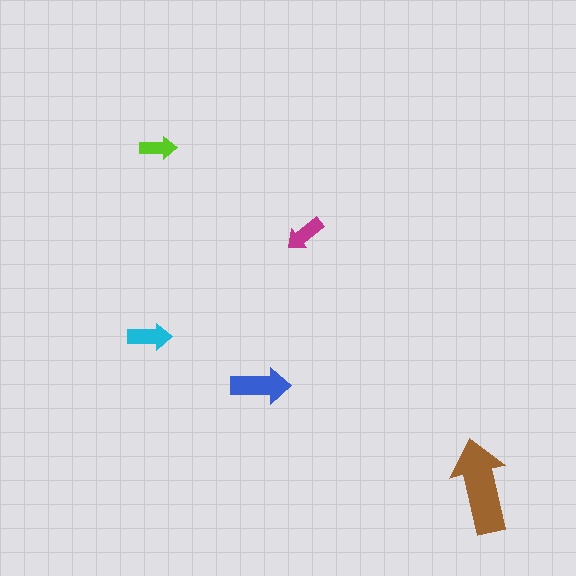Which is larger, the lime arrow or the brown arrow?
The brown one.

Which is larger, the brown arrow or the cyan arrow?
The brown one.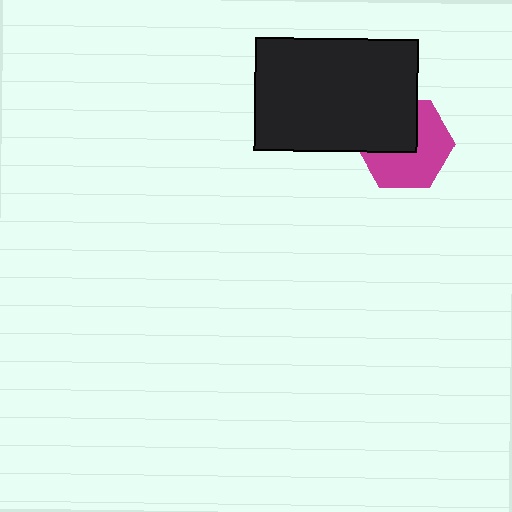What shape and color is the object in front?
The object in front is a black rectangle.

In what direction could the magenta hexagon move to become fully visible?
The magenta hexagon could move toward the lower-right. That would shift it out from behind the black rectangle entirely.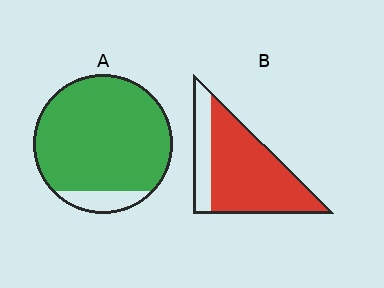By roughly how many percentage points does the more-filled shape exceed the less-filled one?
By roughly 15 percentage points (A over B).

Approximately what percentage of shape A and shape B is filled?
A is approximately 90% and B is approximately 75%.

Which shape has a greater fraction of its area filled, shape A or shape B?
Shape A.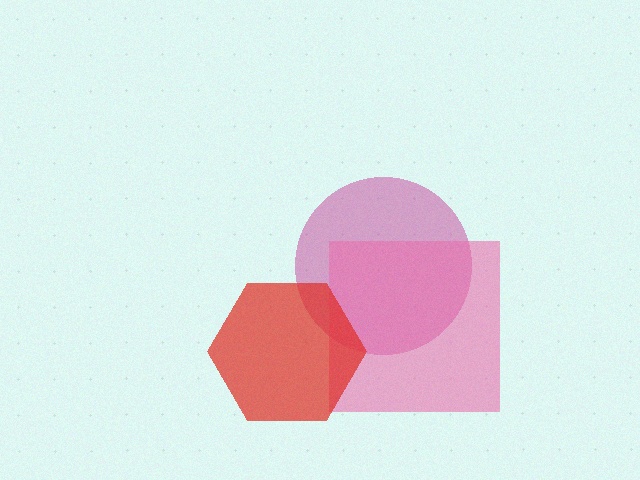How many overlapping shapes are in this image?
There are 3 overlapping shapes in the image.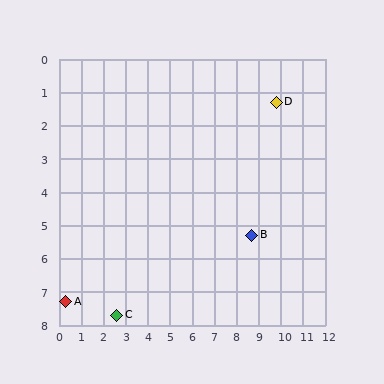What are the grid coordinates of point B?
Point B is at approximately (8.7, 5.3).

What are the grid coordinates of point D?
Point D is at approximately (9.8, 1.3).